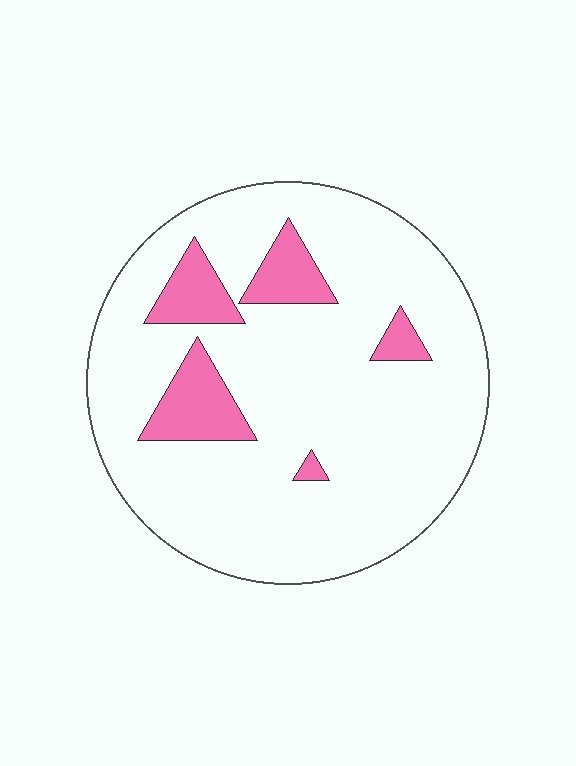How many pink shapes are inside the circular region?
5.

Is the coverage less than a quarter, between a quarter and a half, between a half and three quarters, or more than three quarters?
Less than a quarter.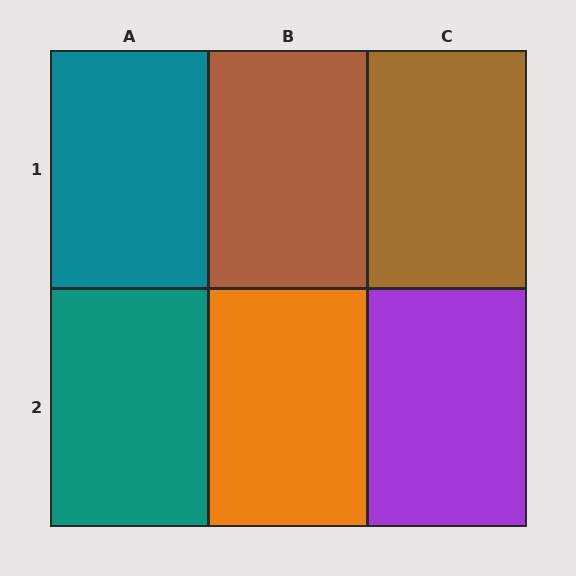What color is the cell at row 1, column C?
Brown.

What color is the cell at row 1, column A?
Teal.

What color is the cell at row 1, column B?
Brown.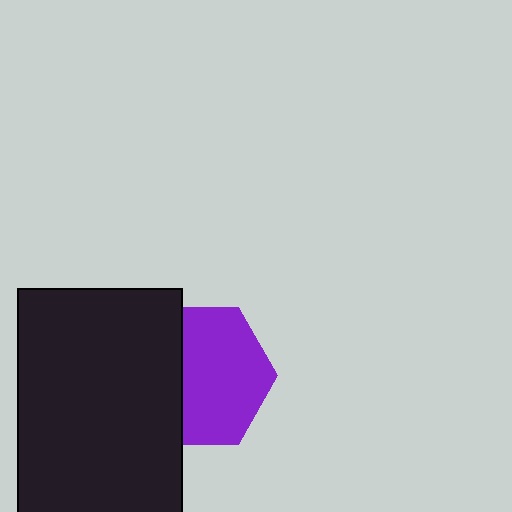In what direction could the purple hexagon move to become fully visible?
The purple hexagon could move right. That would shift it out from behind the black rectangle entirely.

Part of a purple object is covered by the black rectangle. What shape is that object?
It is a hexagon.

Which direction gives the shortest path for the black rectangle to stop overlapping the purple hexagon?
Moving left gives the shortest separation.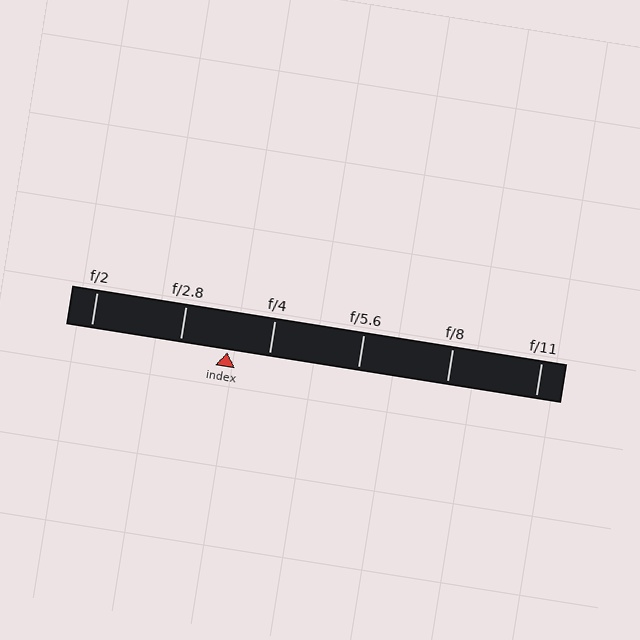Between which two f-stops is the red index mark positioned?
The index mark is between f/2.8 and f/4.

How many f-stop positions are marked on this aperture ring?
There are 6 f-stop positions marked.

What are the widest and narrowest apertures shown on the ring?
The widest aperture shown is f/2 and the narrowest is f/11.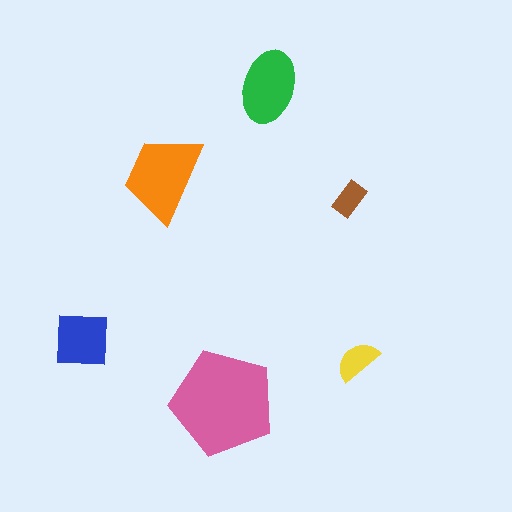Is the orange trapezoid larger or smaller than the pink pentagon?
Smaller.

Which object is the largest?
The pink pentagon.